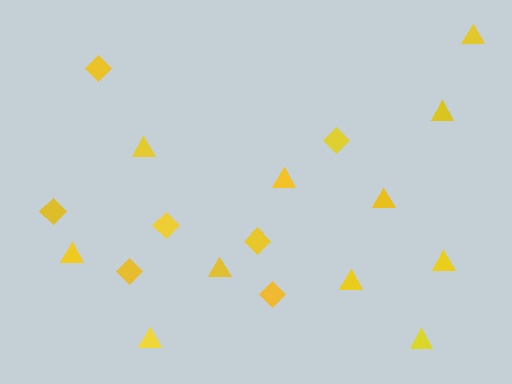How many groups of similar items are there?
There are 2 groups: one group of triangles (11) and one group of diamonds (7).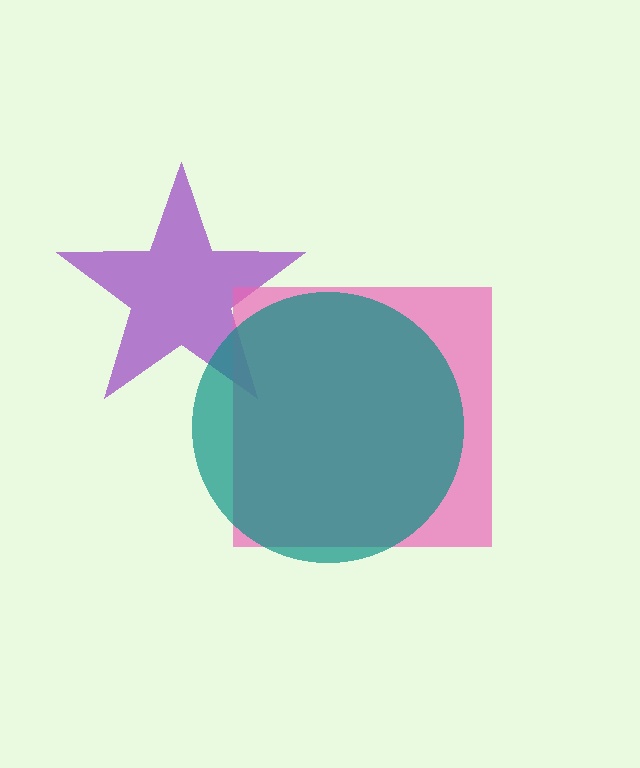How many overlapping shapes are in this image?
There are 3 overlapping shapes in the image.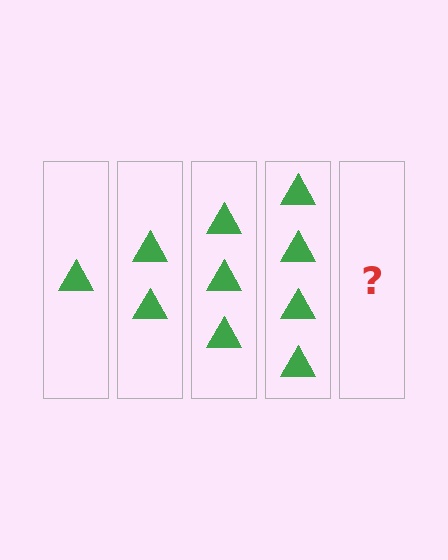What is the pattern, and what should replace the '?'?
The pattern is that each step adds one more triangle. The '?' should be 5 triangles.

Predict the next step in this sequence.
The next step is 5 triangles.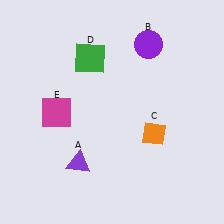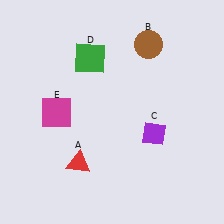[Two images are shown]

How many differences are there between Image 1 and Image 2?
There are 3 differences between the two images.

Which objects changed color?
A changed from purple to red. B changed from purple to brown. C changed from orange to purple.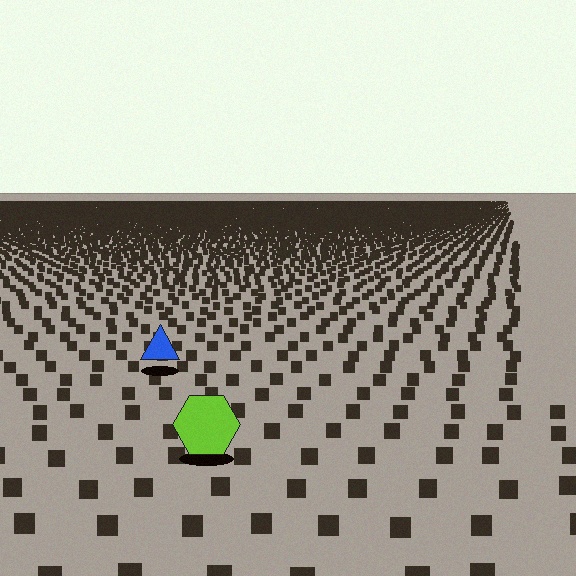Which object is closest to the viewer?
The lime hexagon is closest. The texture marks near it are larger and more spread out.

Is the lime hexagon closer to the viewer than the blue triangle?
Yes. The lime hexagon is closer — you can tell from the texture gradient: the ground texture is coarser near it.